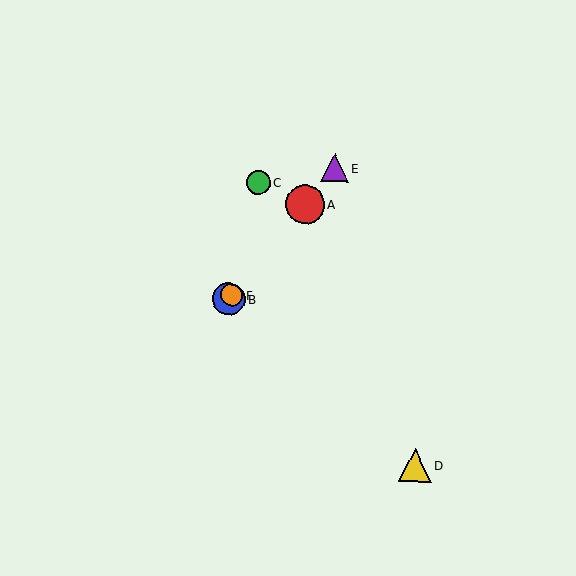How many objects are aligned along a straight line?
4 objects (A, B, E, F) are aligned along a straight line.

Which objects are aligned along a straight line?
Objects A, B, E, F are aligned along a straight line.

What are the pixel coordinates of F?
Object F is at (232, 295).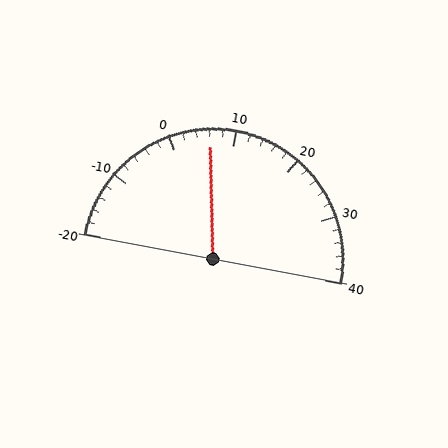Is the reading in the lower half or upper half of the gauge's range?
The reading is in the lower half of the range (-20 to 40).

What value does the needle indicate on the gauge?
The needle indicates approximately 6.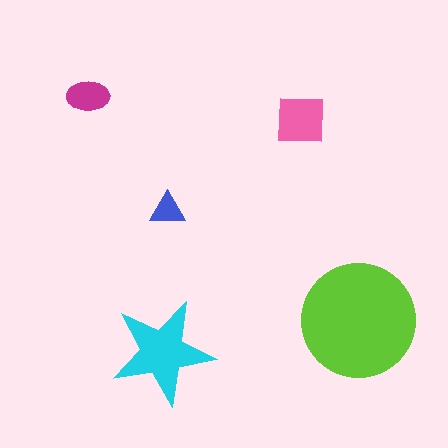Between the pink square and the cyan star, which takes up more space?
The cyan star.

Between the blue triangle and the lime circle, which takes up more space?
The lime circle.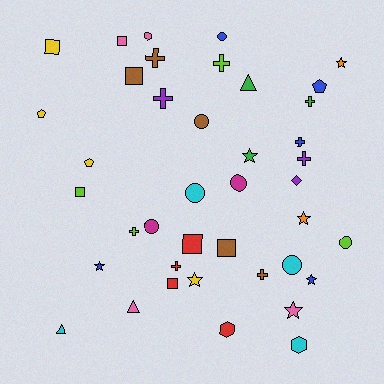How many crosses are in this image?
There are 9 crosses.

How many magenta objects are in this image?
There are 2 magenta objects.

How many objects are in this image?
There are 40 objects.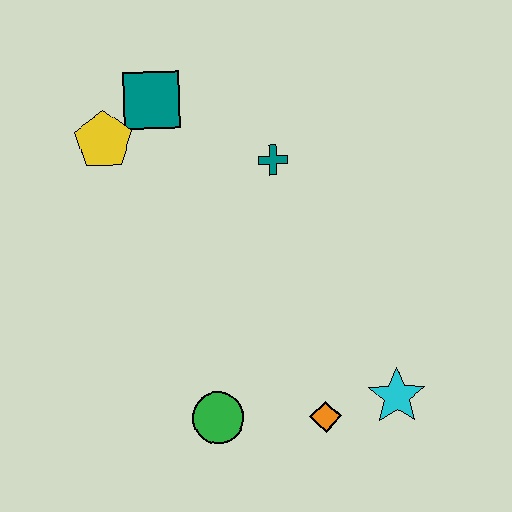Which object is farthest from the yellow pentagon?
The cyan star is farthest from the yellow pentagon.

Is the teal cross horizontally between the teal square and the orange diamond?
Yes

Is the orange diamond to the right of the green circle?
Yes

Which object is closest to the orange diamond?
The cyan star is closest to the orange diamond.